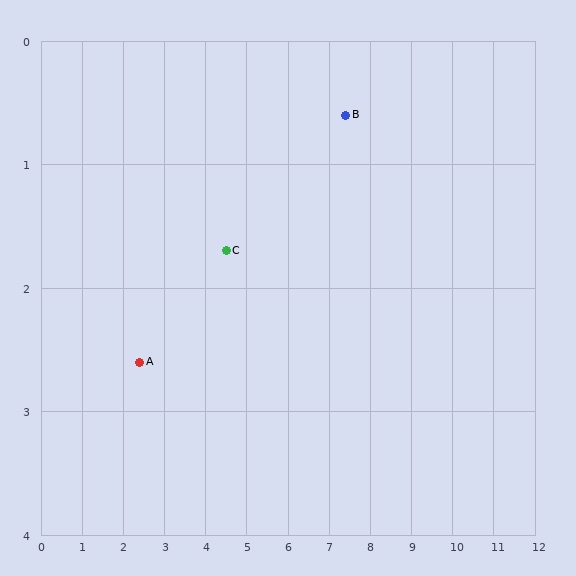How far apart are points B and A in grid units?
Points B and A are about 5.4 grid units apart.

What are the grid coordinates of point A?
Point A is at approximately (2.4, 2.6).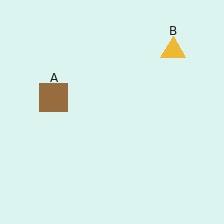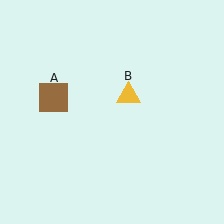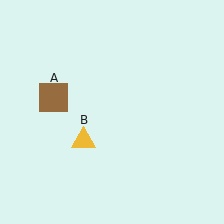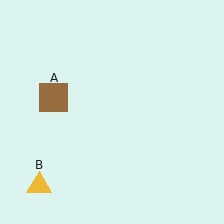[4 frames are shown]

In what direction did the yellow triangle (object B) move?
The yellow triangle (object B) moved down and to the left.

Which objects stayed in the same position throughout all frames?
Brown square (object A) remained stationary.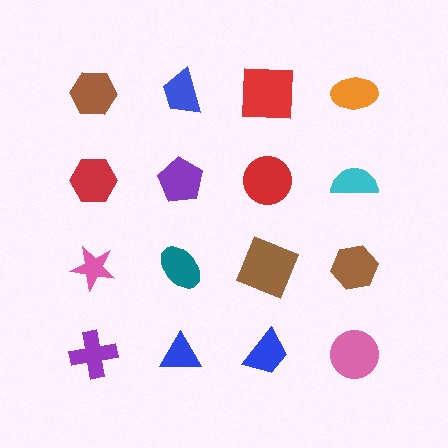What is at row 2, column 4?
A cyan semicircle.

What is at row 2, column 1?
A red hexagon.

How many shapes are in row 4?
4 shapes.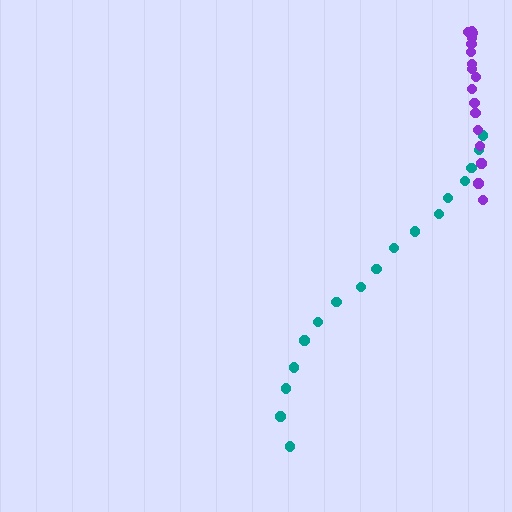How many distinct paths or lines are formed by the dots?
There are 2 distinct paths.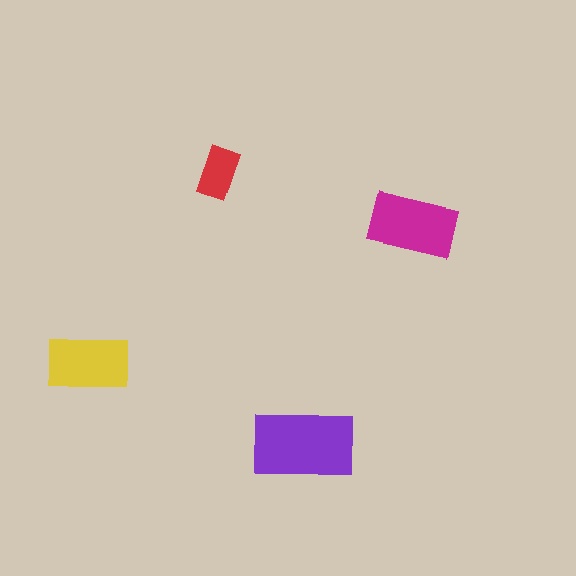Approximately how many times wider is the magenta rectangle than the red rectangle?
About 1.5 times wider.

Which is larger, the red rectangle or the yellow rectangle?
The yellow one.